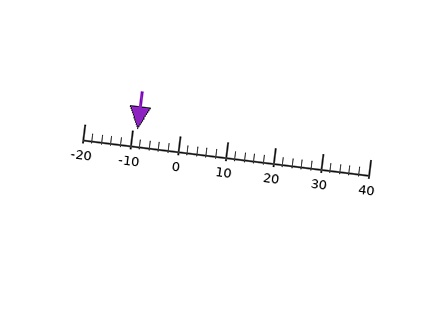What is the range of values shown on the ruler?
The ruler shows values from -20 to 40.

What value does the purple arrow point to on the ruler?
The purple arrow points to approximately -9.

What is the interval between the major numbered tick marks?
The major tick marks are spaced 10 units apart.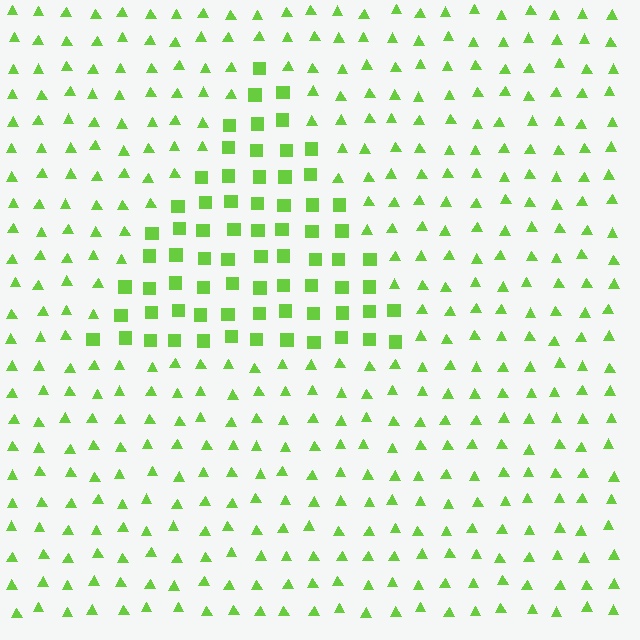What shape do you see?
I see a triangle.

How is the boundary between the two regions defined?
The boundary is defined by a change in element shape: squares inside vs. triangles outside. All elements share the same color and spacing.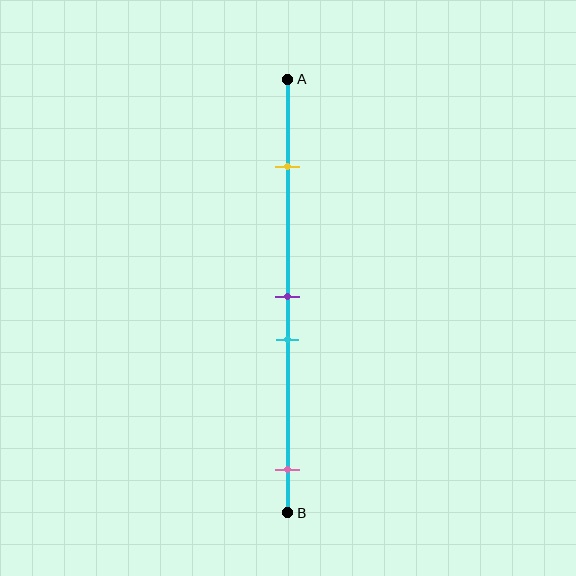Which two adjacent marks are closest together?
The purple and cyan marks are the closest adjacent pair.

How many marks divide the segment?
There are 4 marks dividing the segment.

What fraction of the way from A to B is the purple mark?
The purple mark is approximately 50% (0.5) of the way from A to B.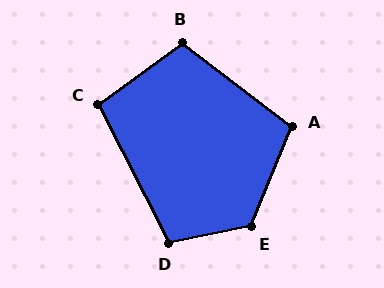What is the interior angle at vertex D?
Approximately 106 degrees (obtuse).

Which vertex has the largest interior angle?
E, at approximately 123 degrees.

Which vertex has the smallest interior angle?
C, at approximately 99 degrees.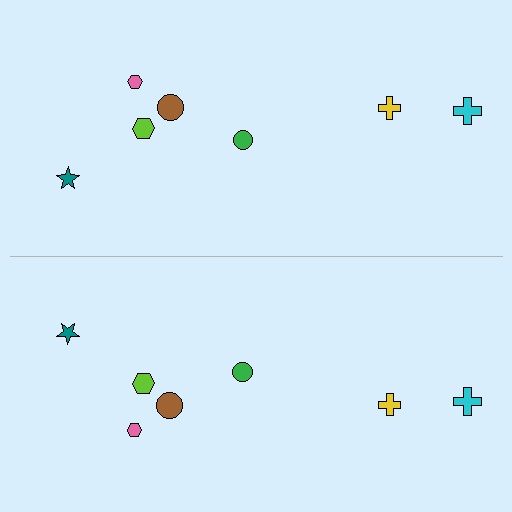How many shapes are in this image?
There are 14 shapes in this image.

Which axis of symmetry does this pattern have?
The pattern has a horizontal axis of symmetry running through the center of the image.